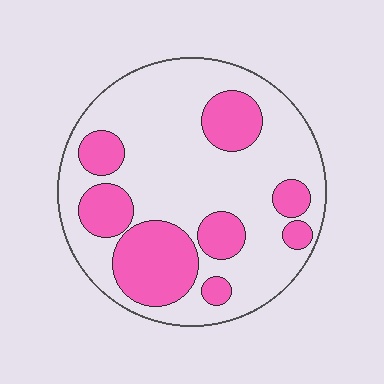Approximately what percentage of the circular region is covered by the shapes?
Approximately 30%.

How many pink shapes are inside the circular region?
8.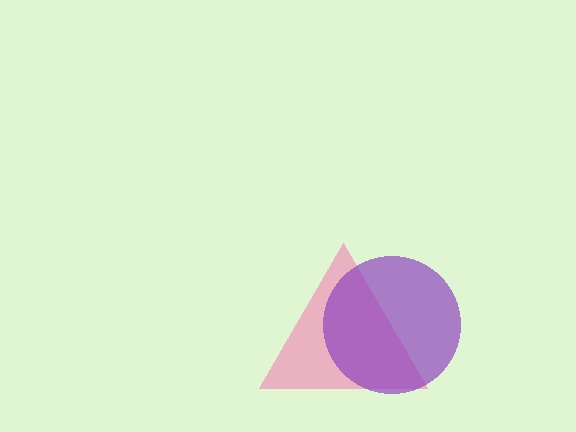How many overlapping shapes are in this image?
There are 2 overlapping shapes in the image.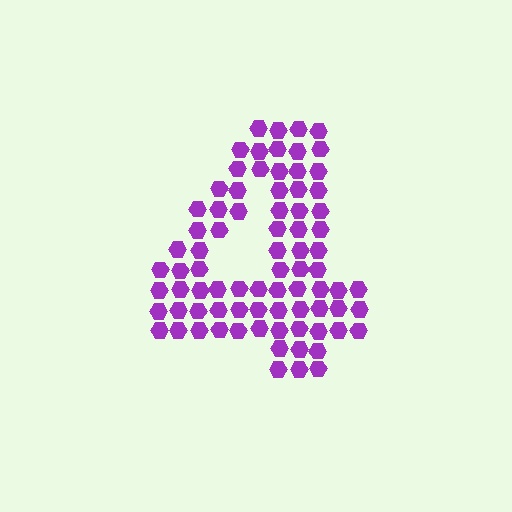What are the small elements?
The small elements are hexagons.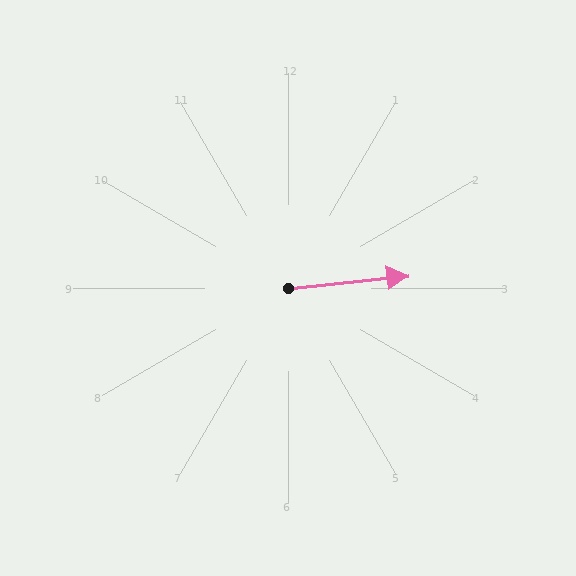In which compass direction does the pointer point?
East.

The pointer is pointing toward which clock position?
Roughly 3 o'clock.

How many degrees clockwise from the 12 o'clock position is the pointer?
Approximately 84 degrees.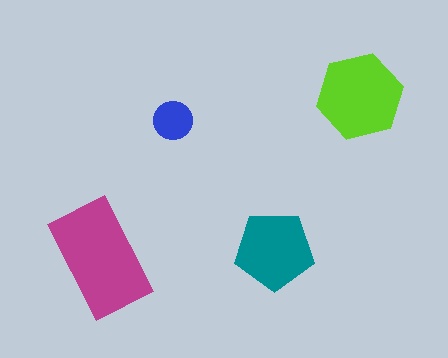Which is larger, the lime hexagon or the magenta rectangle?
The magenta rectangle.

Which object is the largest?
The magenta rectangle.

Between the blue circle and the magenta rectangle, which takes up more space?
The magenta rectangle.